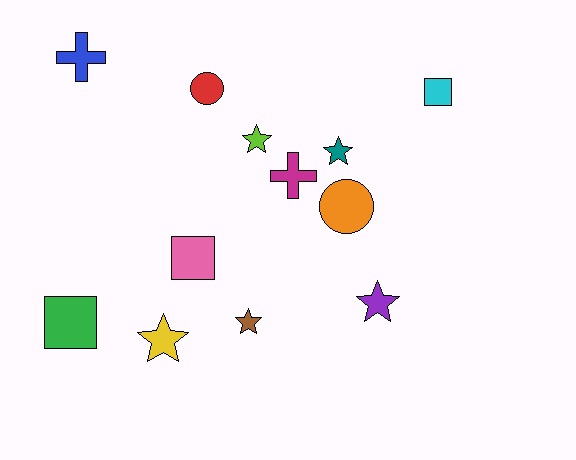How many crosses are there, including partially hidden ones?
There are 2 crosses.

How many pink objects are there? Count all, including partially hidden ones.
There is 1 pink object.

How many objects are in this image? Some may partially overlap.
There are 12 objects.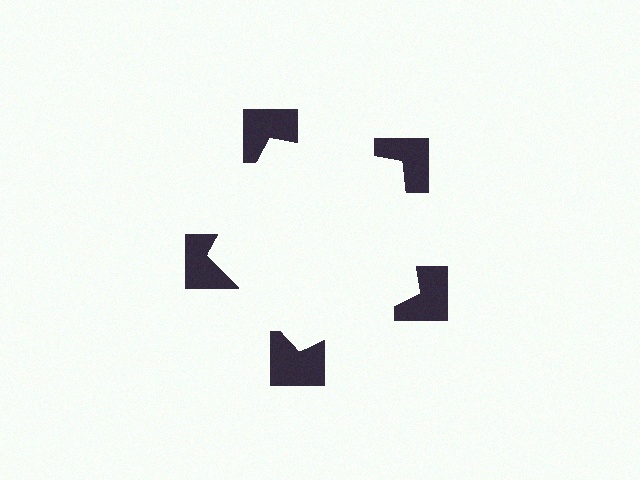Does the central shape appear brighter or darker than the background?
It typically appears slightly brighter than the background, even though no actual brightness change is drawn.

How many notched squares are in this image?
There are 5 — one at each vertex of the illusory pentagon.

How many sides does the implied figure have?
5 sides.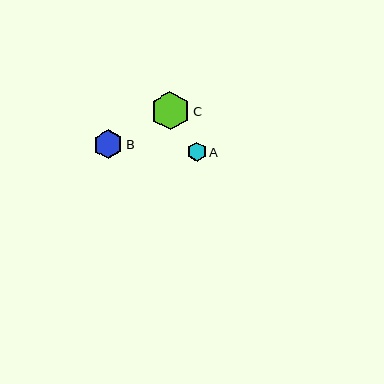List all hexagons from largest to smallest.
From largest to smallest: C, B, A.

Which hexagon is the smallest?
Hexagon A is the smallest with a size of approximately 19 pixels.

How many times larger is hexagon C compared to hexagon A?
Hexagon C is approximately 2.0 times the size of hexagon A.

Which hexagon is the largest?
Hexagon C is the largest with a size of approximately 38 pixels.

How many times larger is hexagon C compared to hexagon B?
Hexagon C is approximately 1.3 times the size of hexagon B.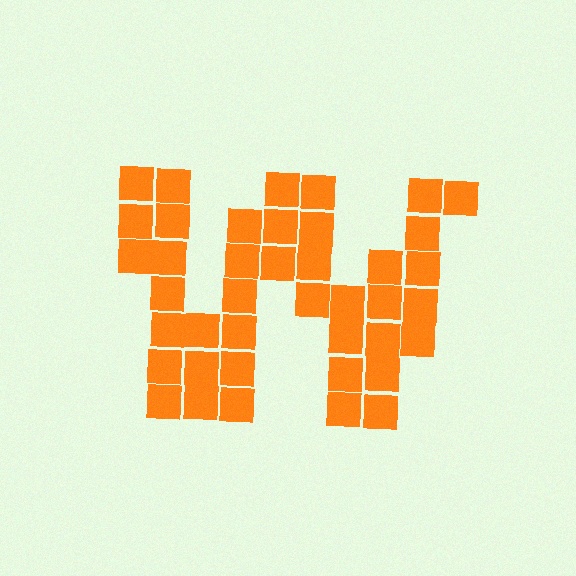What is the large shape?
The large shape is the letter W.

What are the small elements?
The small elements are squares.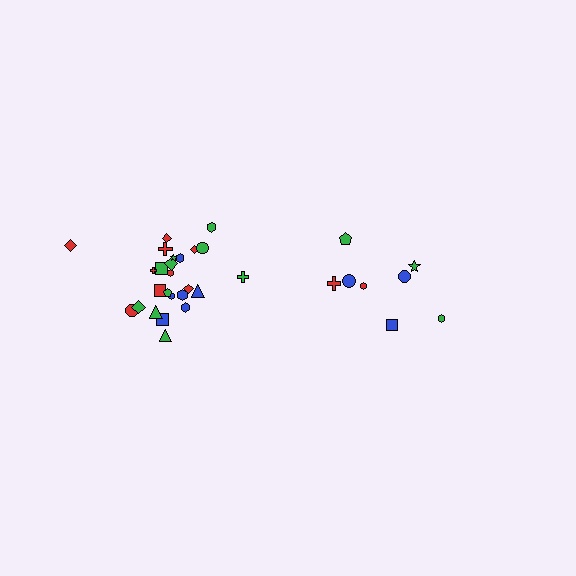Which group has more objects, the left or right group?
The left group.